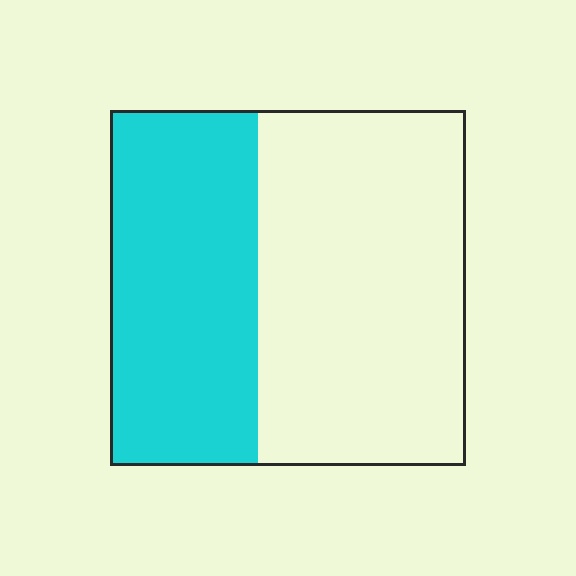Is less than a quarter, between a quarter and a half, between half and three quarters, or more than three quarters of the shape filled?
Between a quarter and a half.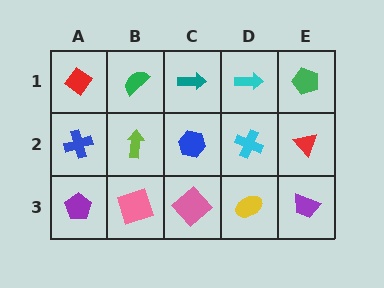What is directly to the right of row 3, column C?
A yellow ellipse.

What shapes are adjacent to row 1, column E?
A red triangle (row 2, column E), a cyan arrow (row 1, column D).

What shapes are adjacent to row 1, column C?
A blue hexagon (row 2, column C), a green semicircle (row 1, column B), a cyan arrow (row 1, column D).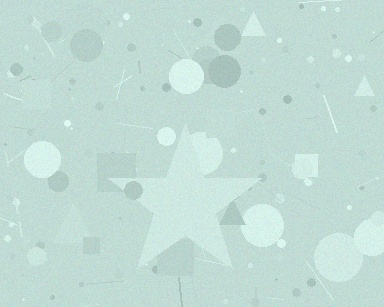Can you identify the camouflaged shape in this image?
The camouflaged shape is a star.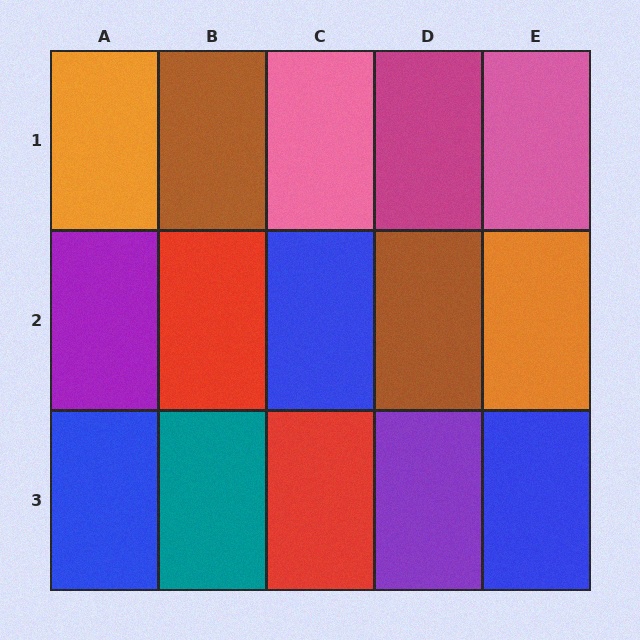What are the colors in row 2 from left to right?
Purple, red, blue, brown, orange.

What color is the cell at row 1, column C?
Pink.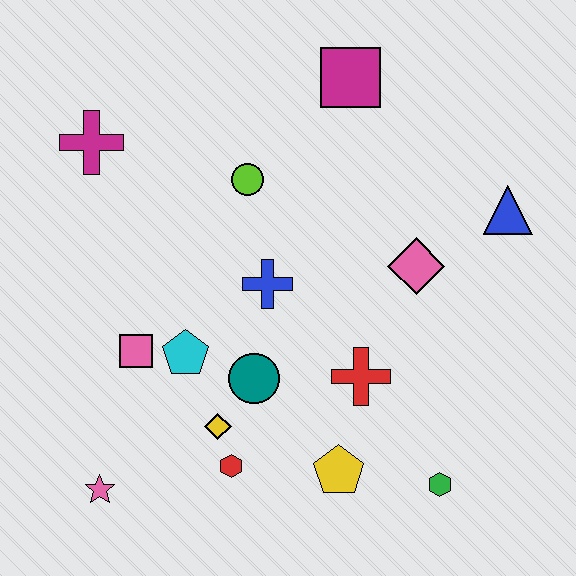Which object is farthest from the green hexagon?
The magenta cross is farthest from the green hexagon.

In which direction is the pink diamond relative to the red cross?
The pink diamond is above the red cross.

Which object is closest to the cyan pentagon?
The pink square is closest to the cyan pentagon.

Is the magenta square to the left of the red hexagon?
No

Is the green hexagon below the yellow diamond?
Yes